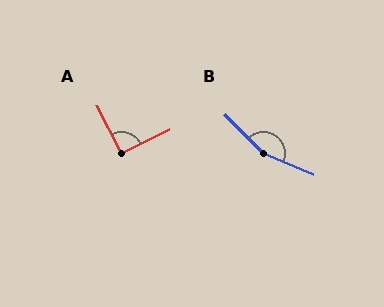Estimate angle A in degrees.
Approximately 92 degrees.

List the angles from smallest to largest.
A (92°), B (157°).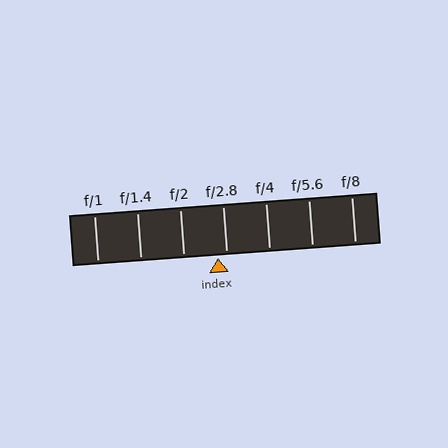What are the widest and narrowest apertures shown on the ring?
The widest aperture shown is f/1 and the narrowest is f/8.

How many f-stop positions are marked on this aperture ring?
There are 7 f-stop positions marked.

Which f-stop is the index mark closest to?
The index mark is closest to f/2.8.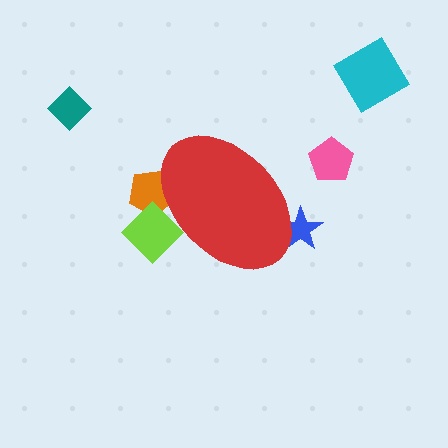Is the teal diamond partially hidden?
No, the teal diamond is fully visible.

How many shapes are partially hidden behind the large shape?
3 shapes are partially hidden.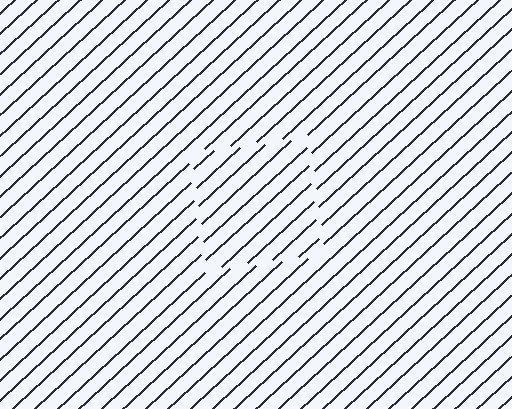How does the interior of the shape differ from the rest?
The interior of the shape contains the same grating, shifted by half a period — the contour is defined by the phase discontinuity where line-ends from the inner and outer gratings abut.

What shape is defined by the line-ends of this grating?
An illusory square. The interior of the shape contains the same grating, shifted by half a period — the contour is defined by the phase discontinuity where line-ends from the inner and outer gratings abut.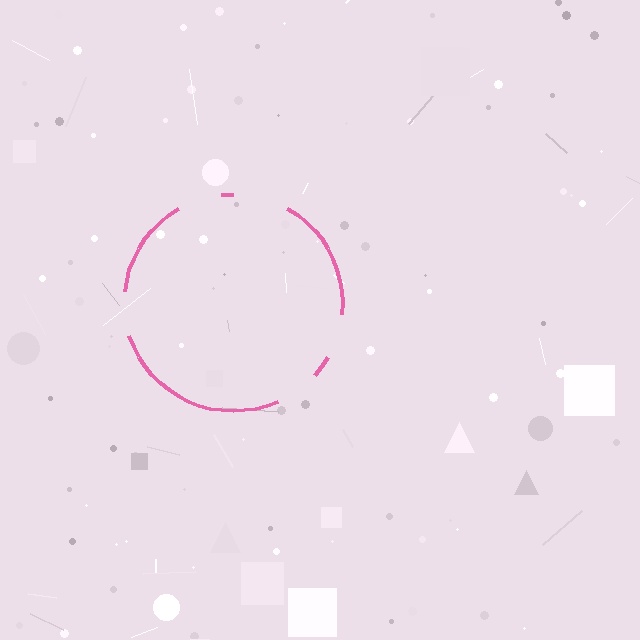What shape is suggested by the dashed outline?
The dashed outline suggests a circle.